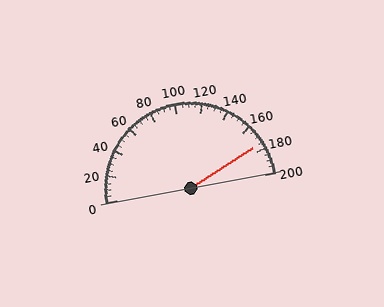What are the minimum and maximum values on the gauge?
The gauge ranges from 0 to 200.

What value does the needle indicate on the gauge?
The needle indicates approximately 175.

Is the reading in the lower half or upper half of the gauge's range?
The reading is in the upper half of the range (0 to 200).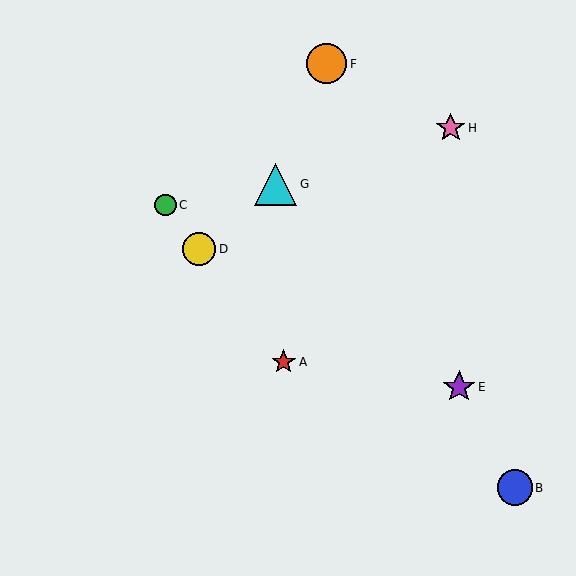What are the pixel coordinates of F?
Object F is at (326, 64).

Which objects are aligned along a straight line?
Objects A, C, D are aligned along a straight line.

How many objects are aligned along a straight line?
3 objects (A, C, D) are aligned along a straight line.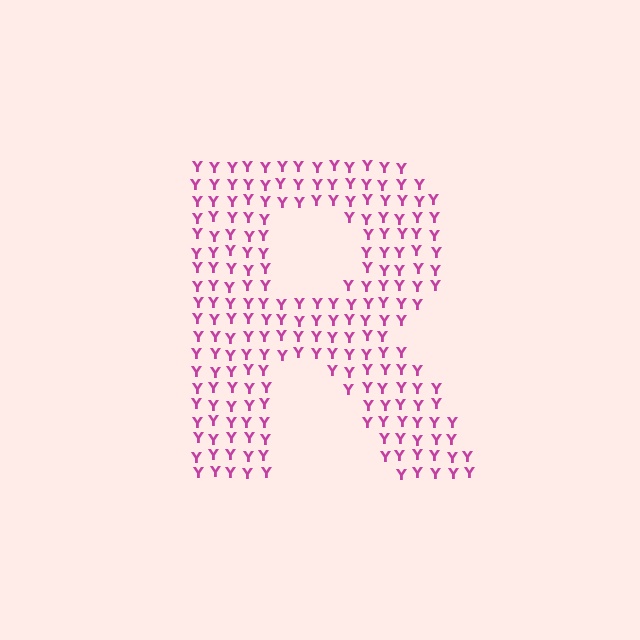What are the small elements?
The small elements are letter Y's.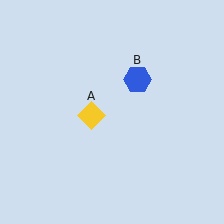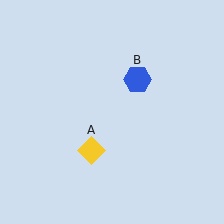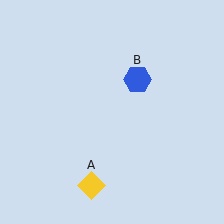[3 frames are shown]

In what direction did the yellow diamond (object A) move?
The yellow diamond (object A) moved down.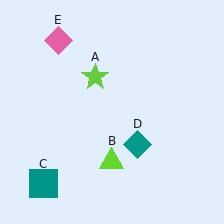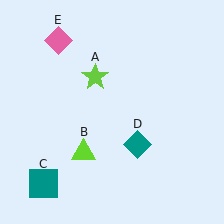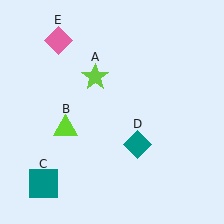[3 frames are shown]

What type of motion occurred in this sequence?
The lime triangle (object B) rotated clockwise around the center of the scene.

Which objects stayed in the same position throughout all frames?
Lime star (object A) and teal square (object C) and teal diamond (object D) and pink diamond (object E) remained stationary.